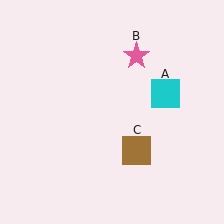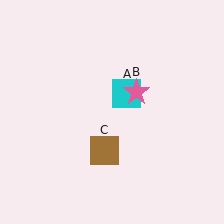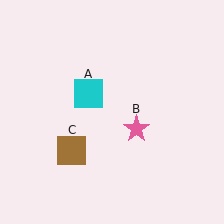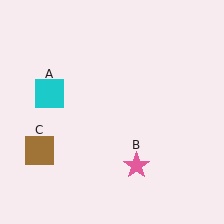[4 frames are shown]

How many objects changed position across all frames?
3 objects changed position: cyan square (object A), pink star (object B), brown square (object C).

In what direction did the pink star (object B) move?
The pink star (object B) moved down.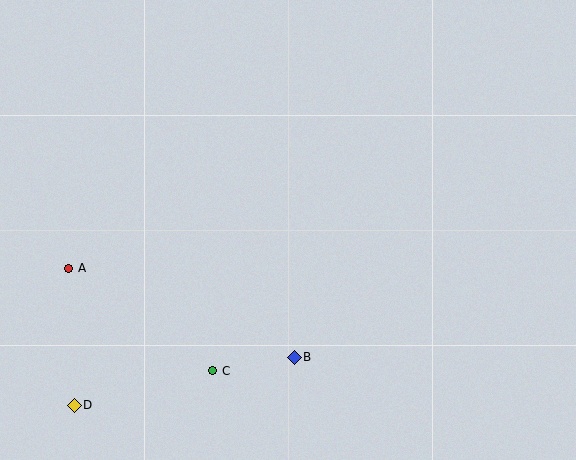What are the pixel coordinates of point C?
Point C is at (213, 371).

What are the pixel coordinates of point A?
Point A is at (69, 268).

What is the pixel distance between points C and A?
The distance between C and A is 177 pixels.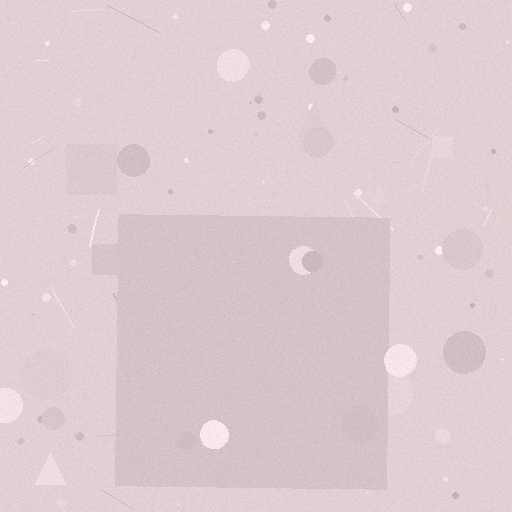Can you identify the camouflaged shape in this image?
The camouflaged shape is a square.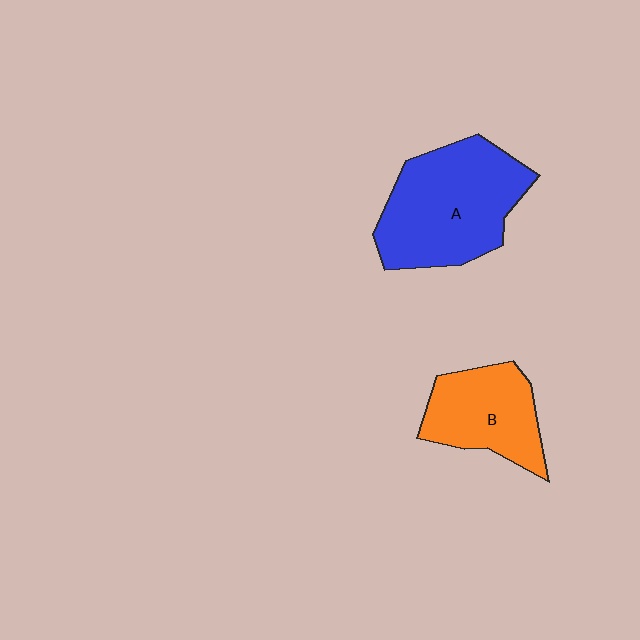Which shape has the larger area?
Shape A (blue).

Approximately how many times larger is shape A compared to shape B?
Approximately 1.6 times.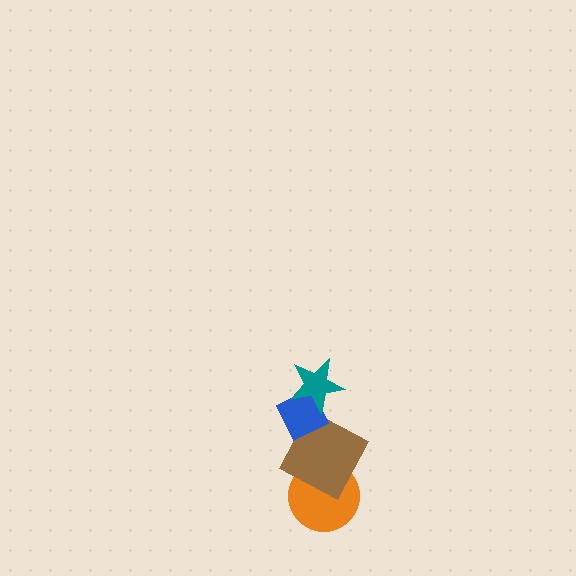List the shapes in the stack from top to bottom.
From top to bottom: the teal star, the blue diamond, the brown square, the orange circle.